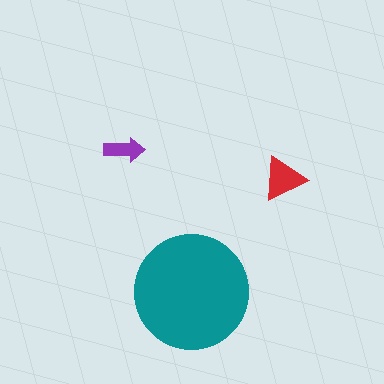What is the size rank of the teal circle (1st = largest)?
1st.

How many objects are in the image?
There are 3 objects in the image.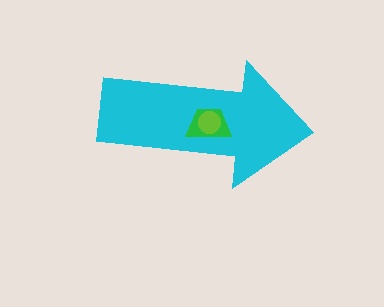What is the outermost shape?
The cyan arrow.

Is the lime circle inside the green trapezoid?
Yes.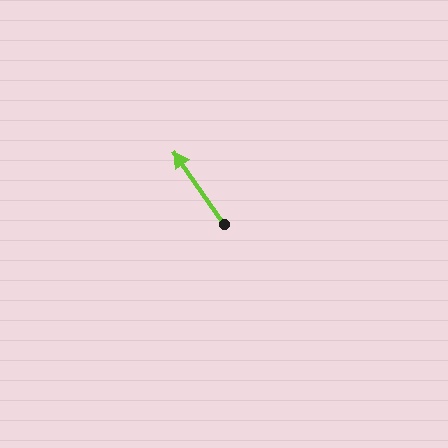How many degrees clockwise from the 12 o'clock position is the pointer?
Approximately 325 degrees.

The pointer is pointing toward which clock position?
Roughly 11 o'clock.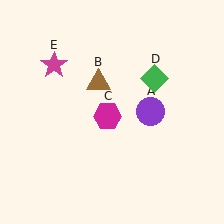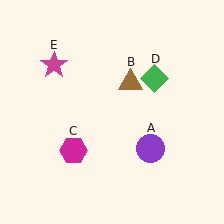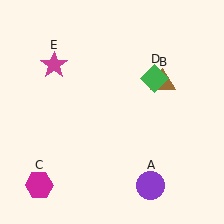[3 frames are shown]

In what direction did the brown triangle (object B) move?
The brown triangle (object B) moved right.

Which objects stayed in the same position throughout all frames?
Green diamond (object D) and magenta star (object E) remained stationary.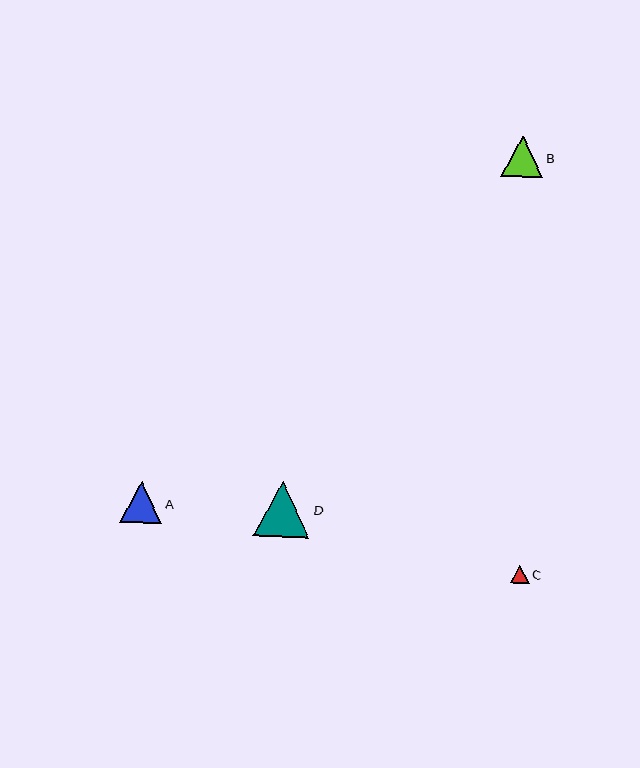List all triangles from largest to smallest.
From largest to smallest: D, B, A, C.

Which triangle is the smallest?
Triangle C is the smallest with a size of approximately 19 pixels.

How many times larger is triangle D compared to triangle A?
Triangle D is approximately 1.4 times the size of triangle A.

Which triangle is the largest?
Triangle D is the largest with a size of approximately 56 pixels.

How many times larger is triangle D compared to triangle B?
Triangle D is approximately 1.3 times the size of triangle B.